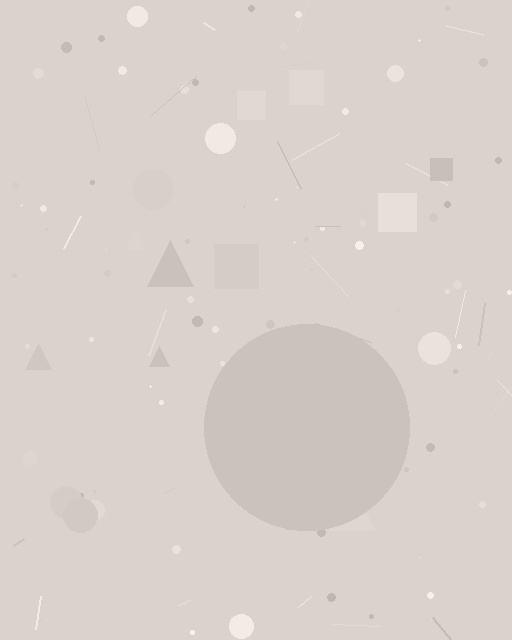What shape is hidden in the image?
A circle is hidden in the image.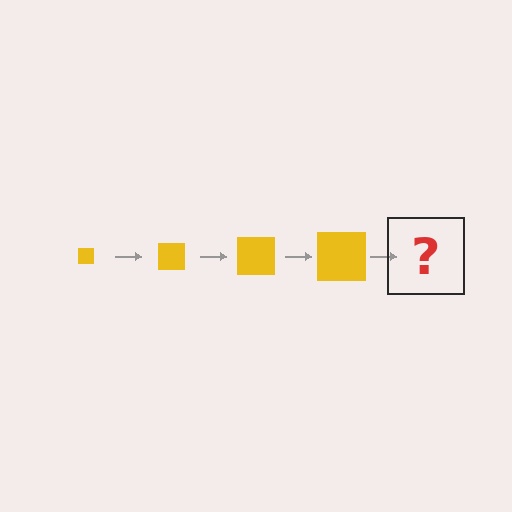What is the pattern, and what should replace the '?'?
The pattern is that the square gets progressively larger each step. The '?' should be a yellow square, larger than the previous one.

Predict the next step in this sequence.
The next step is a yellow square, larger than the previous one.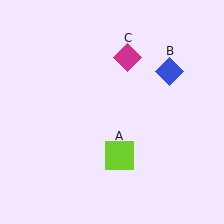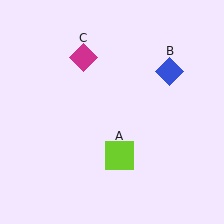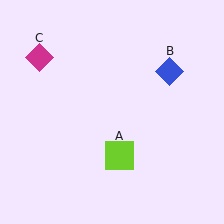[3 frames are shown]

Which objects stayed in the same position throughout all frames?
Lime square (object A) and blue diamond (object B) remained stationary.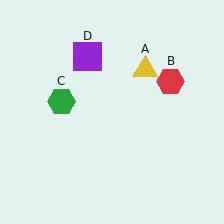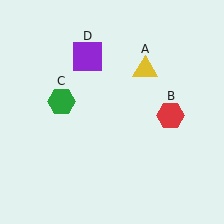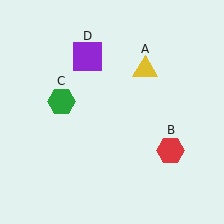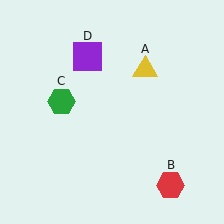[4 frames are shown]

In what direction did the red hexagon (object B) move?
The red hexagon (object B) moved down.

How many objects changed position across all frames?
1 object changed position: red hexagon (object B).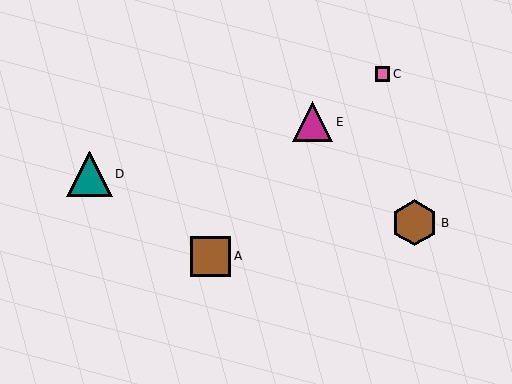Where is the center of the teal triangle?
The center of the teal triangle is at (90, 174).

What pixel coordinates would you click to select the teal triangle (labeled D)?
Click at (90, 174) to select the teal triangle D.